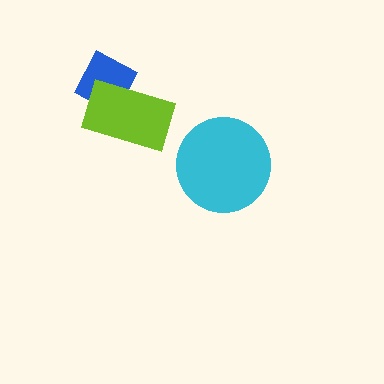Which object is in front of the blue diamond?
The lime rectangle is in front of the blue diamond.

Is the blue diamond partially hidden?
Yes, it is partially covered by another shape.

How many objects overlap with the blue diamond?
1 object overlaps with the blue diamond.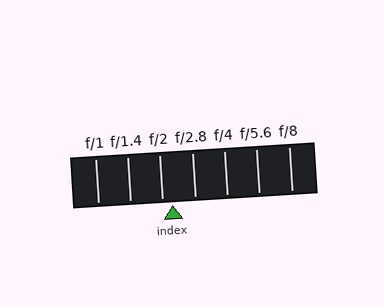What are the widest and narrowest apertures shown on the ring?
The widest aperture shown is f/1 and the narrowest is f/8.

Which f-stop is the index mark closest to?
The index mark is closest to f/2.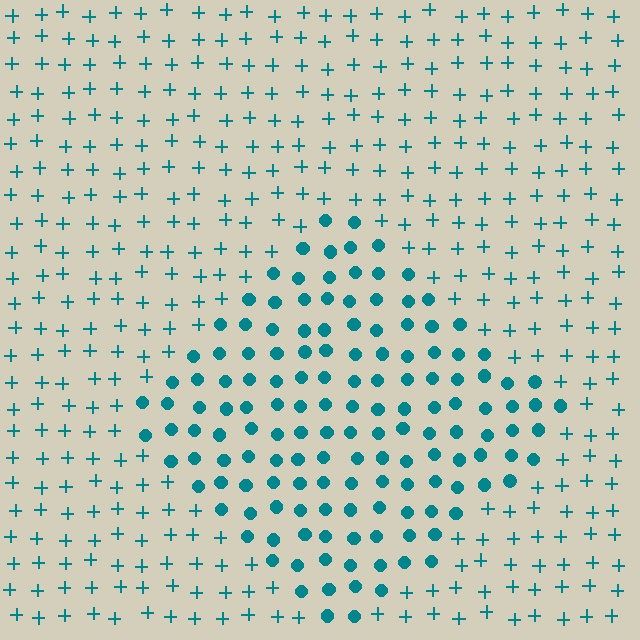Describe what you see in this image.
The image is filled with small teal elements arranged in a uniform grid. A diamond-shaped region contains circles, while the surrounding area contains plus signs. The boundary is defined purely by the change in element shape.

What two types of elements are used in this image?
The image uses circles inside the diamond region and plus signs outside it.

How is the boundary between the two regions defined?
The boundary is defined by a change in element shape: circles inside vs. plus signs outside. All elements share the same color and spacing.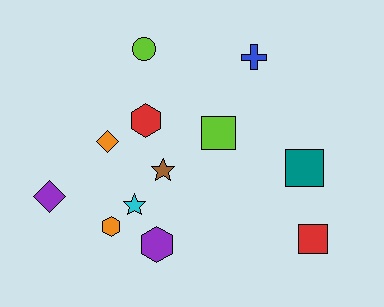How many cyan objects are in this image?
There is 1 cyan object.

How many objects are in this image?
There are 12 objects.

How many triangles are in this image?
There are no triangles.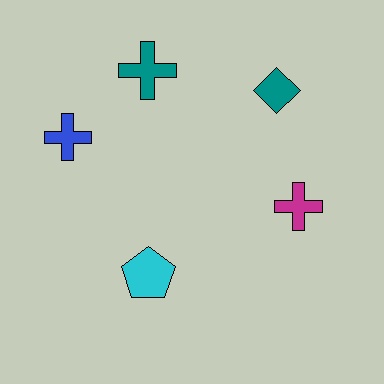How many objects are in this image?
There are 5 objects.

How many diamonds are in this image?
There is 1 diamond.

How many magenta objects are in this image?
There is 1 magenta object.